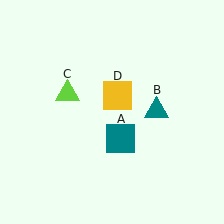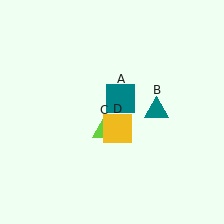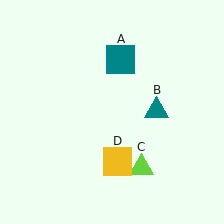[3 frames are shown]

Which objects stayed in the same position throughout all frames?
Teal triangle (object B) remained stationary.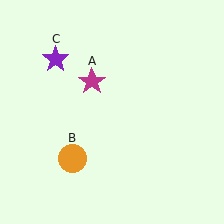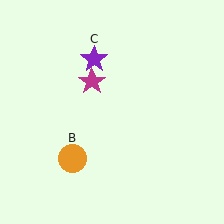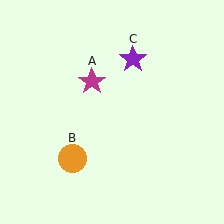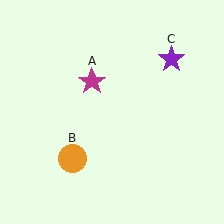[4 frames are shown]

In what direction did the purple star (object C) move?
The purple star (object C) moved right.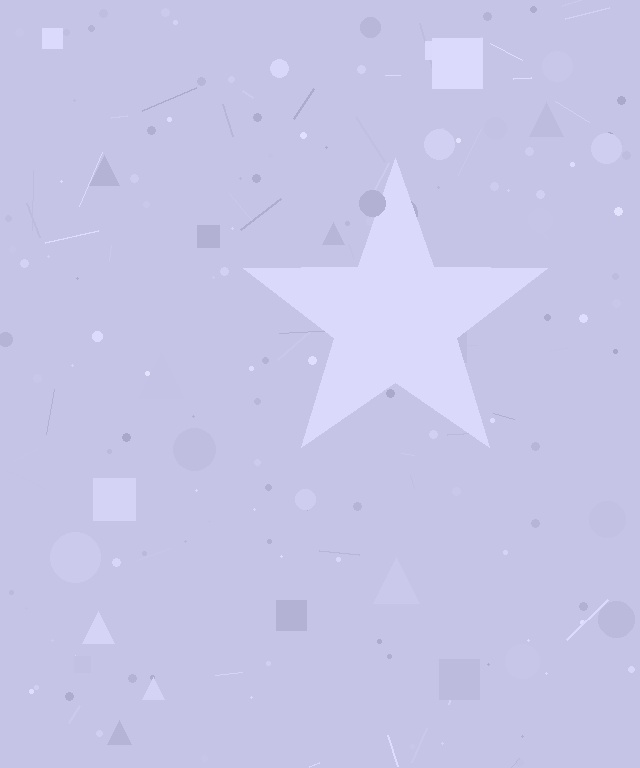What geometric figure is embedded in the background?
A star is embedded in the background.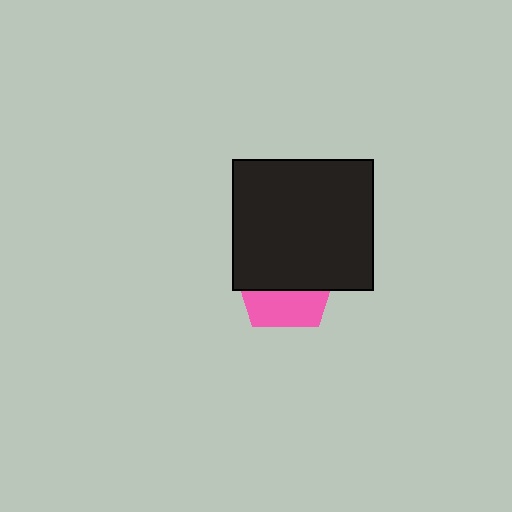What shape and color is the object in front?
The object in front is a black rectangle.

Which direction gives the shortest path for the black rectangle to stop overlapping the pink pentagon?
Moving up gives the shortest separation.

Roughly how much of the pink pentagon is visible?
A small part of it is visible (roughly 37%).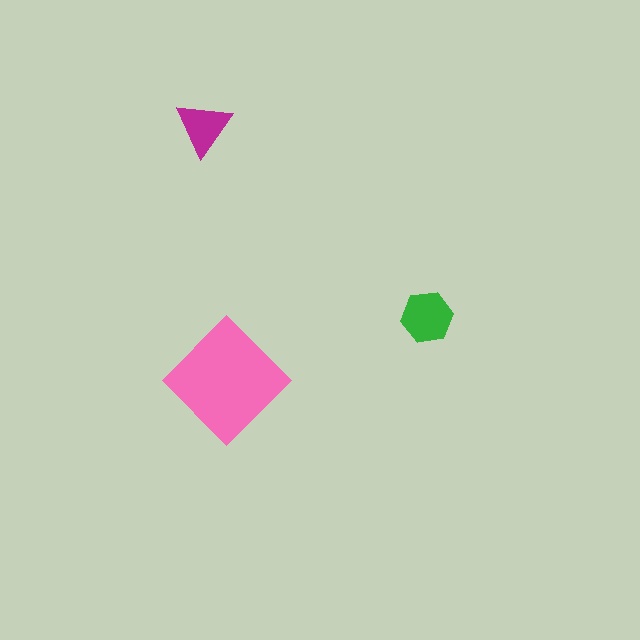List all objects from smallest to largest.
The magenta triangle, the green hexagon, the pink diamond.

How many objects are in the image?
There are 3 objects in the image.